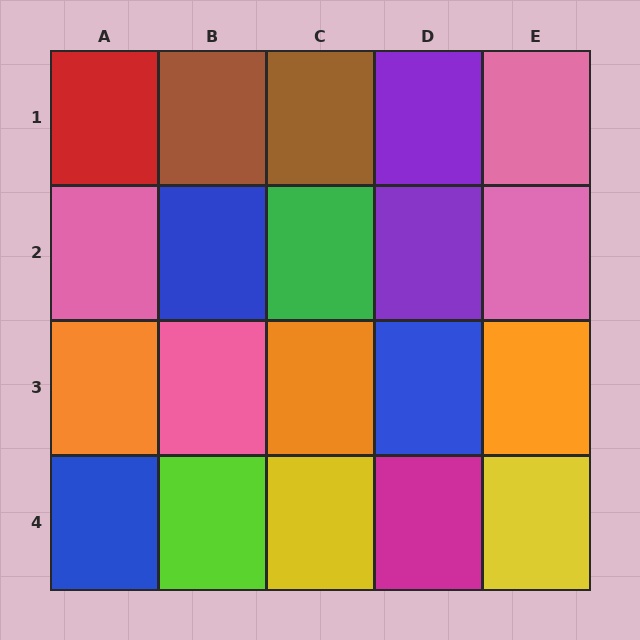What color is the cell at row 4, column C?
Yellow.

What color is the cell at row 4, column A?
Blue.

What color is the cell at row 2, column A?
Pink.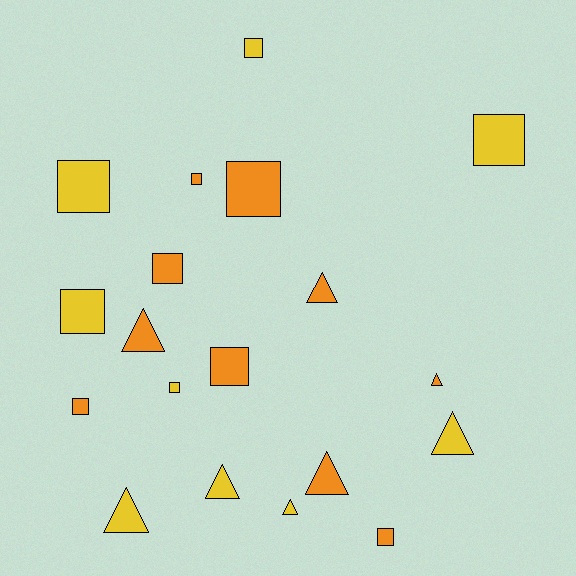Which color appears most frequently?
Orange, with 10 objects.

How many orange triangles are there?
There are 4 orange triangles.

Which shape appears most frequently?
Square, with 11 objects.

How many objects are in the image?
There are 19 objects.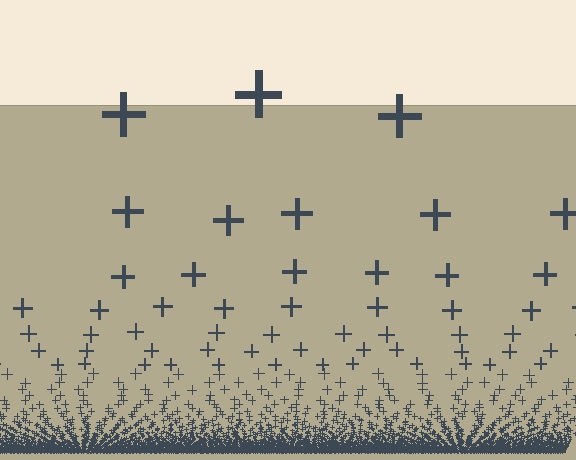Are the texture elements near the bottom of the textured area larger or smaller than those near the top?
Smaller. The gradient is inverted — elements near the bottom are smaller and denser.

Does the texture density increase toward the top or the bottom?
Density increases toward the bottom.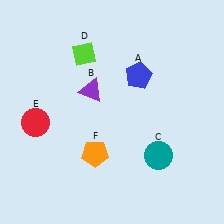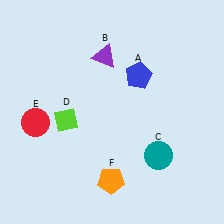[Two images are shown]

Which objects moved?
The objects that moved are: the purple triangle (B), the lime diamond (D), the orange pentagon (F).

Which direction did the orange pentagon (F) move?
The orange pentagon (F) moved down.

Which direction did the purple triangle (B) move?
The purple triangle (B) moved up.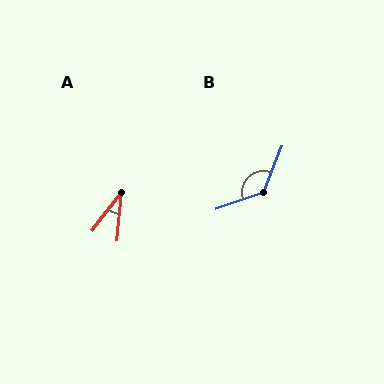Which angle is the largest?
B, at approximately 131 degrees.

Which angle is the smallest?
A, at approximately 33 degrees.